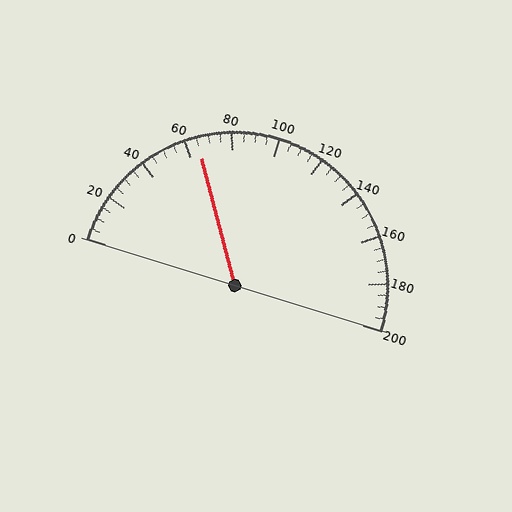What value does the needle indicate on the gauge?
The needle indicates approximately 65.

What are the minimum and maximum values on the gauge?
The gauge ranges from 0 to 200.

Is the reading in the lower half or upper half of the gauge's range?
The reading is in the lower half of the range (0 to 200).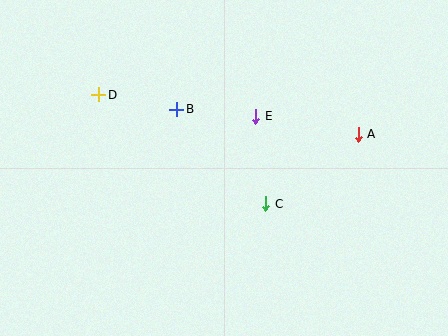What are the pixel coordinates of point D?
Point D is at (99, 95).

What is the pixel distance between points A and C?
The distance between A and C is 115 pixels.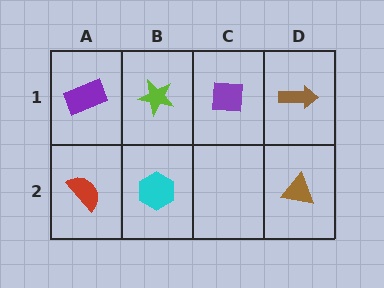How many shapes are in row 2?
3 shapes.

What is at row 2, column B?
A cyan hexagon.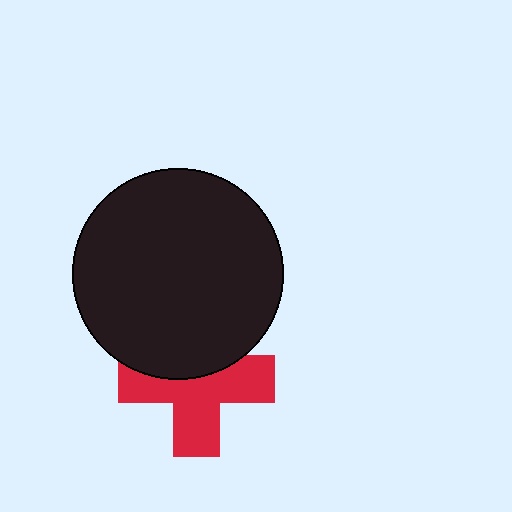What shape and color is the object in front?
The object in front is a black circle.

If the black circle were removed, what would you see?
You would see the complete red cross.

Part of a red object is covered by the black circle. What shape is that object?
It is a cross.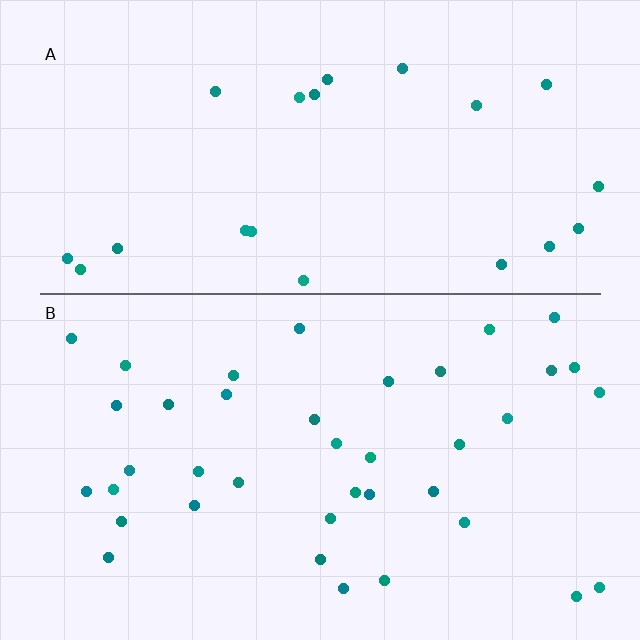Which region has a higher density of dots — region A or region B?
B (the bottom).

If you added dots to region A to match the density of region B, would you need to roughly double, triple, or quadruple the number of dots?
Approximately double.